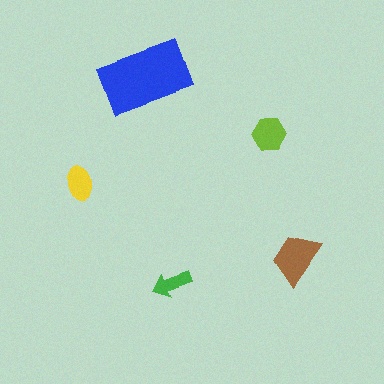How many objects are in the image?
There are 5 objects in the image.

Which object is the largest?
The blue rectangle.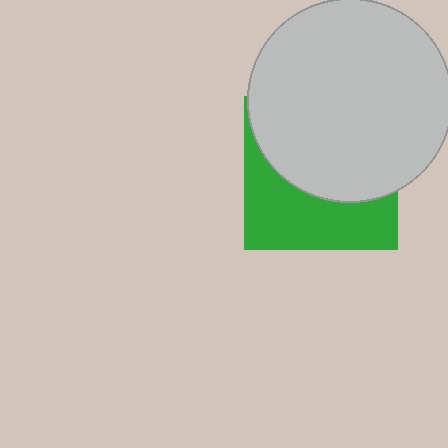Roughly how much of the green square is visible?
A small part of it is visible (roughly 42%).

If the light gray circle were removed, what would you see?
You would see the complete green square.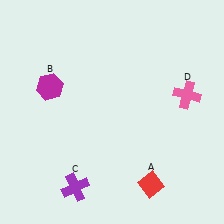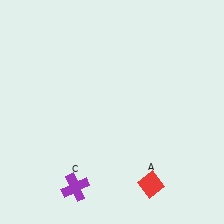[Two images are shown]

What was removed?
The pink cross (D), the magenta hexagon (B) were removed in Image 2.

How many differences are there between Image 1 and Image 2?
There are 2 differences between the two images.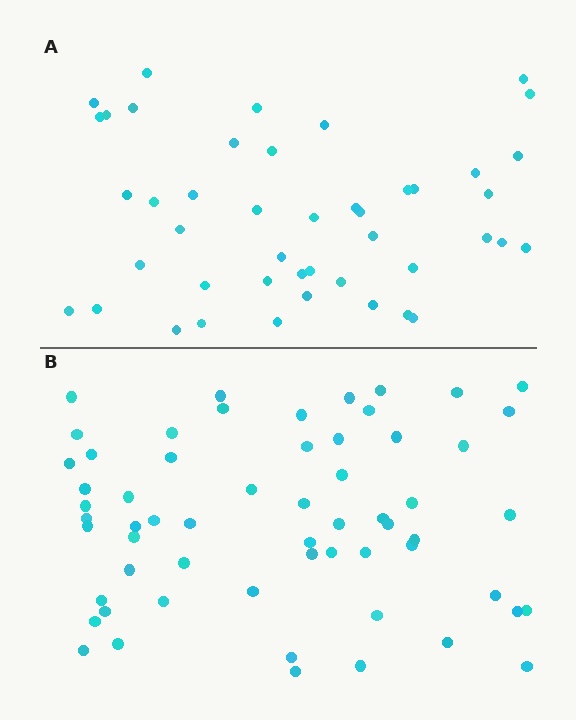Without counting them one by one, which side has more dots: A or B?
Region B (the bottom region) has more dots.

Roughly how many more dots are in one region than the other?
Region B has approximately 15 more dots than region A.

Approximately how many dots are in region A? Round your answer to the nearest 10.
About 40 dots. (The exact count is 45, which rounds to 40.)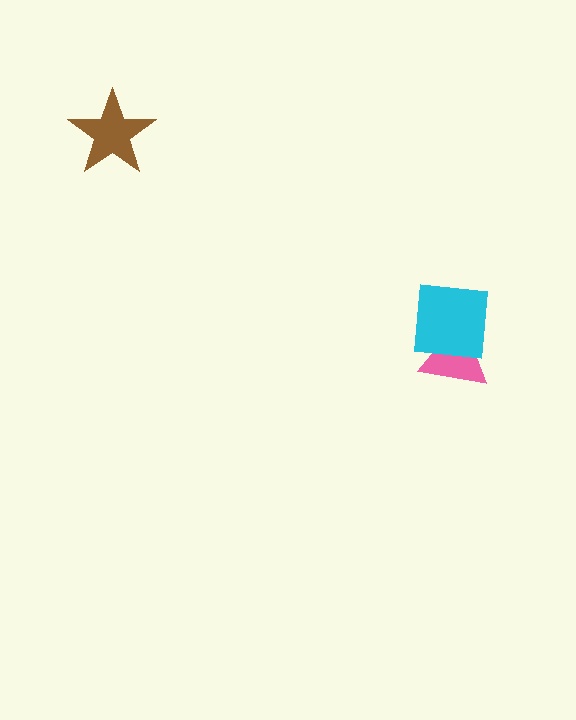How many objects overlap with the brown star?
0 objects overlap with the brown star.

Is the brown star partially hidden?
No, no other shape covers it.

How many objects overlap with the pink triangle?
1 object overlaps with the pink triangle.